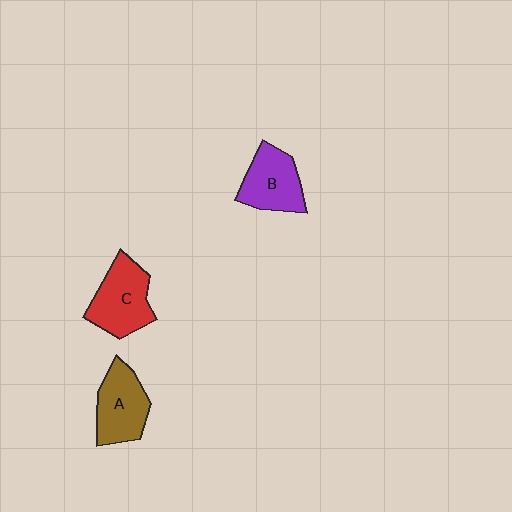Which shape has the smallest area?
Shape B (purple).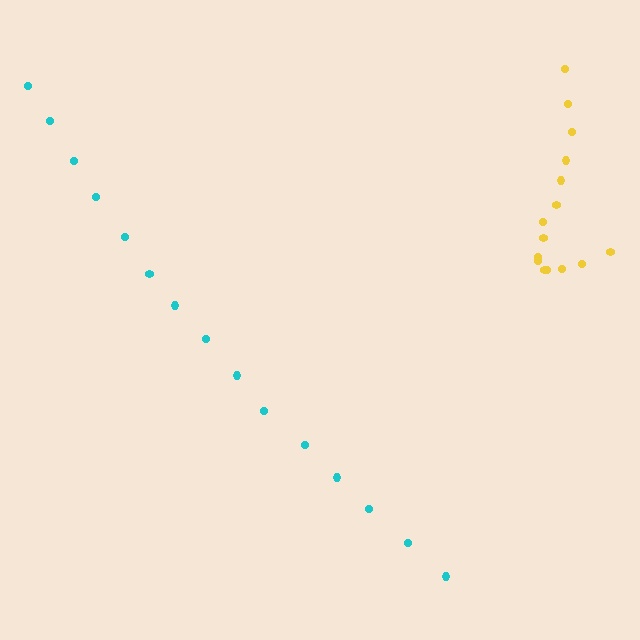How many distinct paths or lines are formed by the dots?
There are 2 distinct paths.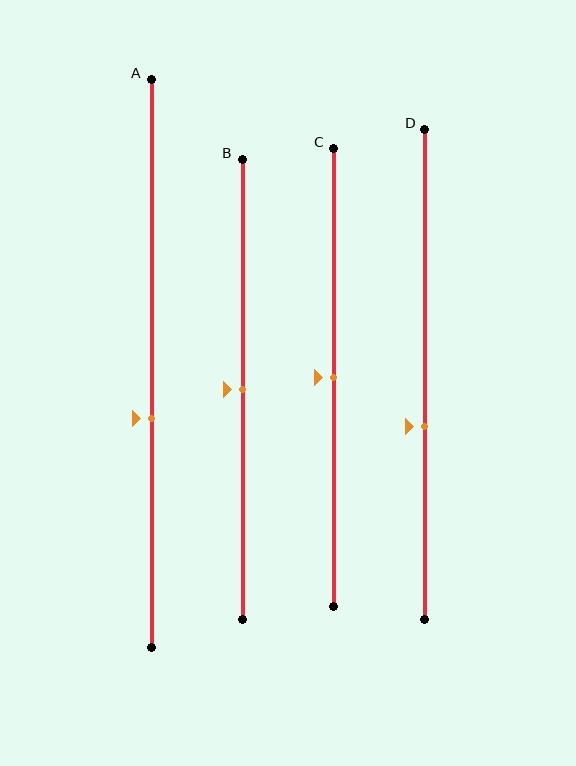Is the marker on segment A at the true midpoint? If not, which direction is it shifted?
No, the marker on segment A is shifted downward by about 10% of the segment length.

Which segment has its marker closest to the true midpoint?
Segment B has its marker closest to the true midpoint.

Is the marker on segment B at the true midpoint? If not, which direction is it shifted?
Yes, the marker on segment B is at the true midpoint.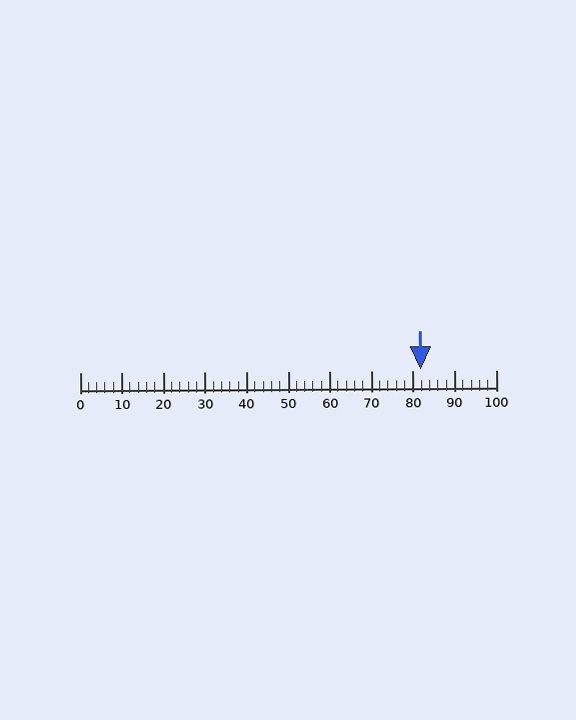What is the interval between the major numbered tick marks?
The major tick marks are spaced 10 units apart.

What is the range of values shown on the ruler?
The ruler shows values from 0 to 100.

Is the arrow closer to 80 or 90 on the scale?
The arrow is closer to 80.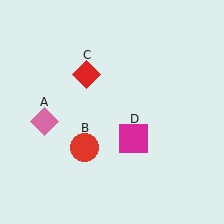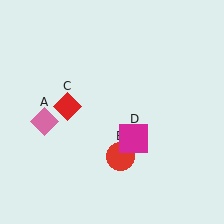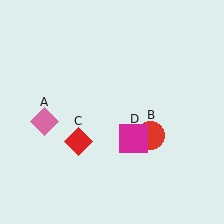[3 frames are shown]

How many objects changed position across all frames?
2 objects changed position: red circle (object B), red diamond (object C).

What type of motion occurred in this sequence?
The red circle (object B), red diamond (object C) rotated counterclockwise around the center of the scene.